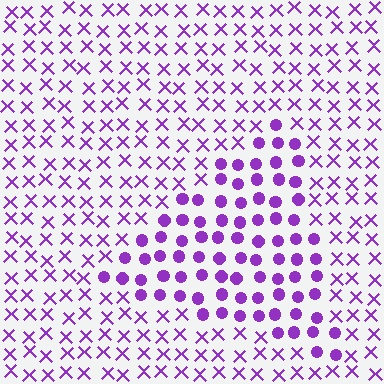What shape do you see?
I see a triangle.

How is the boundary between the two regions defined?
The boundary is defined by a change in element shape: circles inside vs. X marks outside. All elements share the same color and spacing.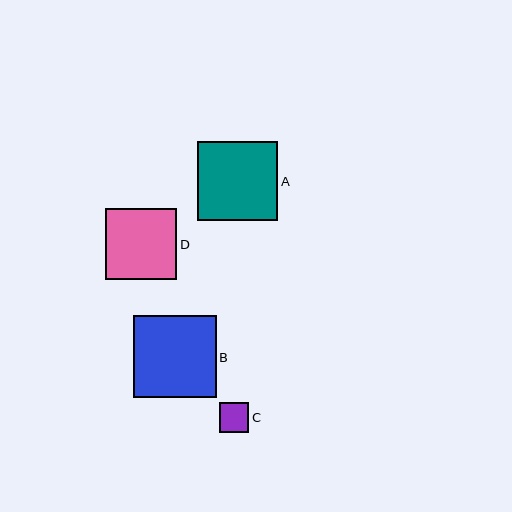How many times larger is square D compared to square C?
Square D is approximately 2.4 times the size of square C.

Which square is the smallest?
Square C is the smallest with a size of approximately 29 pixels.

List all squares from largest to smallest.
From largest to smallest: B, A, D, C.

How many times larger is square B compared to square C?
Square B is approximately 2.8 times the size of square C.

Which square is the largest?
Square B is the largest with a size of approximately 83 pixels.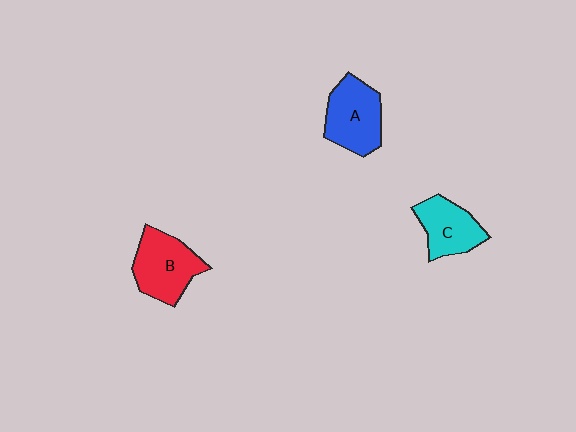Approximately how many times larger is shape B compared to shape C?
Approximately 1.2 times.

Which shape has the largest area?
Shape B (red).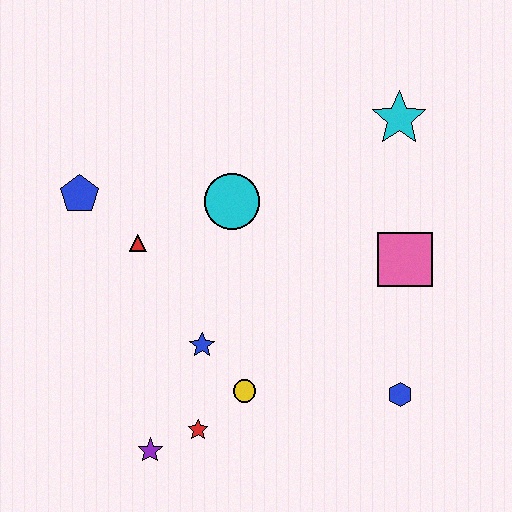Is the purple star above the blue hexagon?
No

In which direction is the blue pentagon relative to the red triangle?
The blue pentagon is to the left of the red triangle.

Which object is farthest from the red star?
The cyan star is farthest from the red star.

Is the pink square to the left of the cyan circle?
No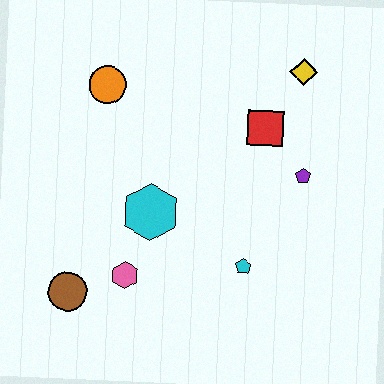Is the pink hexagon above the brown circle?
Yes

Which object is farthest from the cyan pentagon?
The orange circle is farthest from the cyan pentagon.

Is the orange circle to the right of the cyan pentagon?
No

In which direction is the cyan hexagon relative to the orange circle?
The cyan hexagon is below the orange circle.